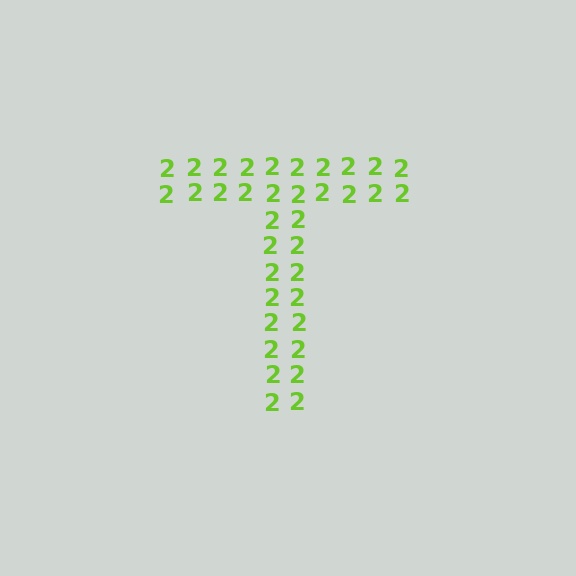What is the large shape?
The large shape is the letter T.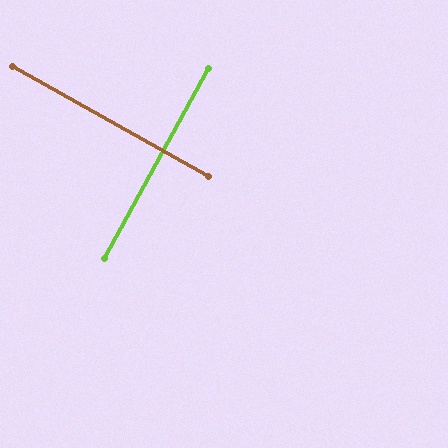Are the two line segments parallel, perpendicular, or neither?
Perpendicular — they meet at approximately 89°.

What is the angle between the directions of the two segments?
Approximately 89 degrees.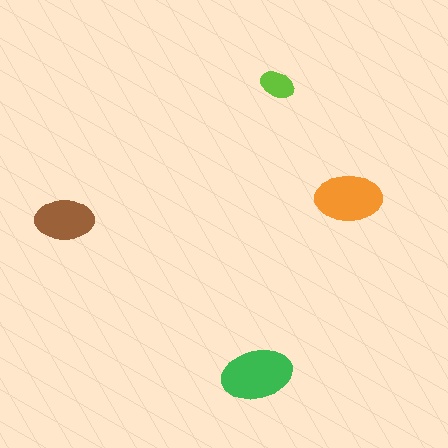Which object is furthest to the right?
The orange ellipse is rightmost.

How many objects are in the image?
There are 4 objects in the image.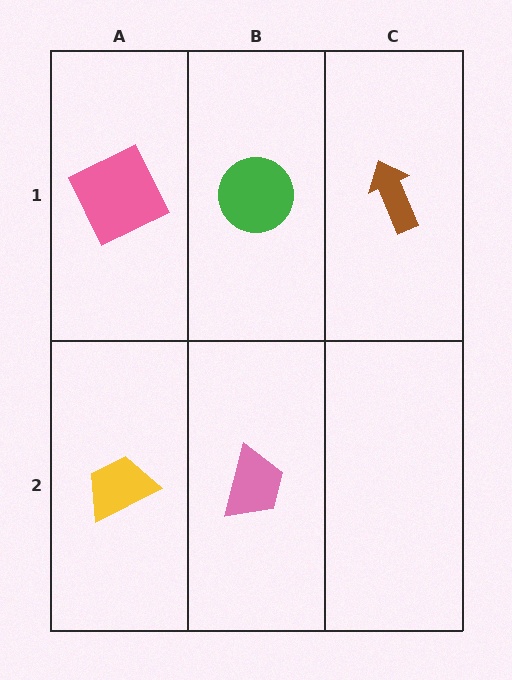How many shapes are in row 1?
3 shapes.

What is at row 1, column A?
A pink square.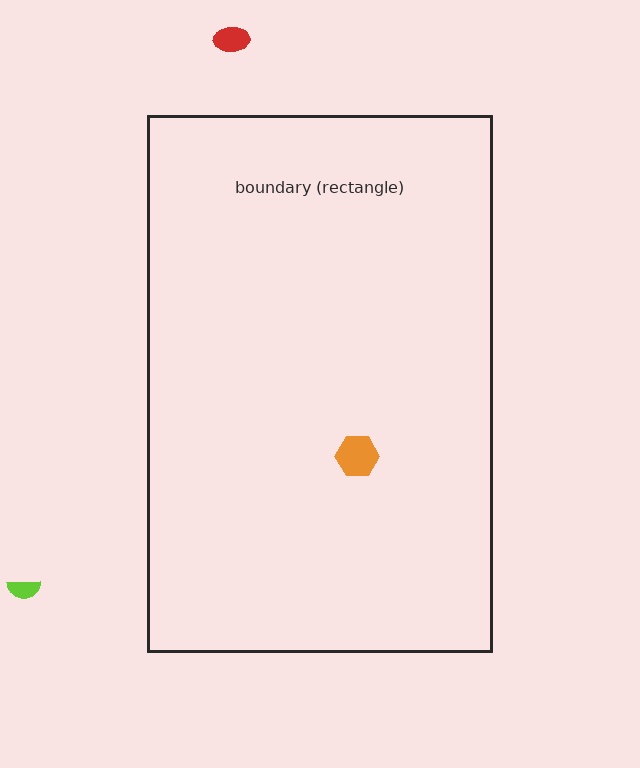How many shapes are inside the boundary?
1 inside, 2 outside.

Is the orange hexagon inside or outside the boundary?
Inside.